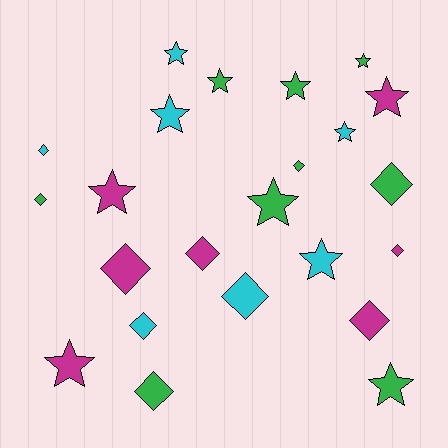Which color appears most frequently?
Green, with 9 objects.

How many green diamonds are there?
There are 4 green diamonds.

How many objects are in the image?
There are 23 objects.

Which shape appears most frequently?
Star, with 12 objects.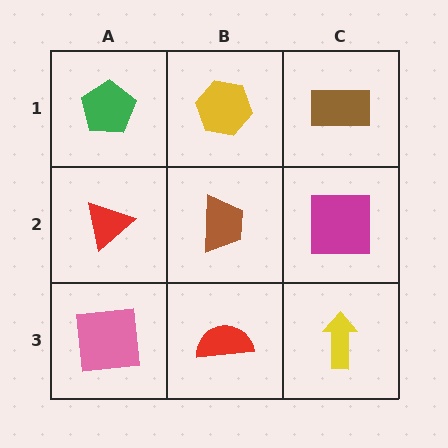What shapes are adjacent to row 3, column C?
A magenta square (row 2, column C), a red semicircle (row 3, column B).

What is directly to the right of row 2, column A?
A brown trapezoid.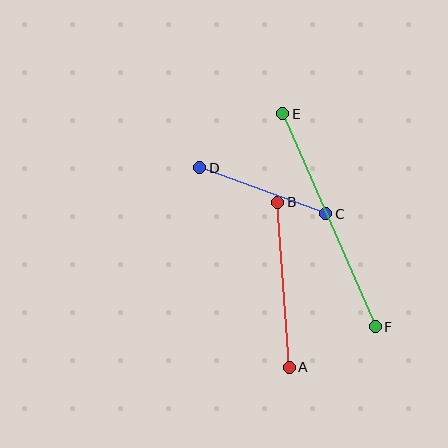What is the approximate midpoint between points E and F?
The midpoint is at approximately (329, 220) pixels.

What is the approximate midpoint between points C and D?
The midpoint is at approximately (263, 191) pixels.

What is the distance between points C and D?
The distance is approximately 134 pixels.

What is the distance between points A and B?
The distance is approximately 165 pixels.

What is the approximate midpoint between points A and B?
The midpoint is at approximately (284, 285) pixels.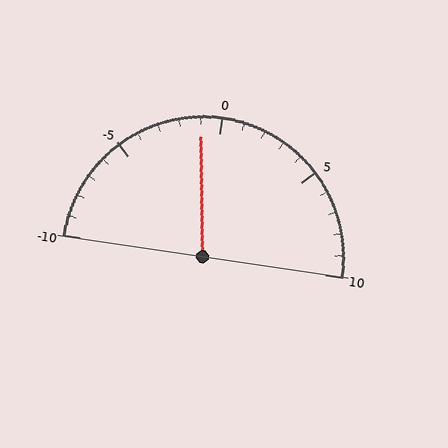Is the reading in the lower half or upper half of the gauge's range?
The reading is in the lower half of the range (-10 to 10).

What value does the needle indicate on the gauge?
The needle indicates approximately -1.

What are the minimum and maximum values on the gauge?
The gauge ranges from -10 to 10.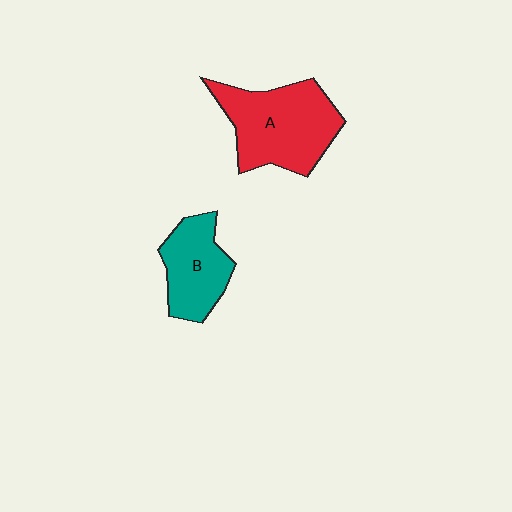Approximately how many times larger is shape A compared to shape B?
Approximately 1.5 times.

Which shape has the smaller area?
Shape B (teal).